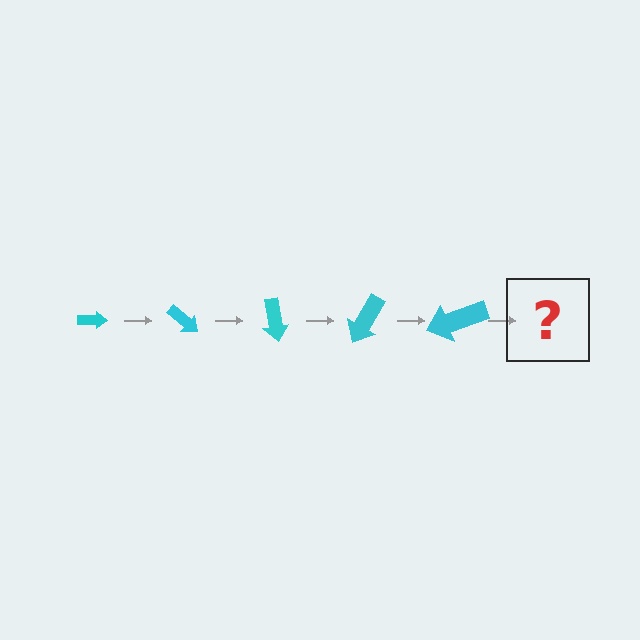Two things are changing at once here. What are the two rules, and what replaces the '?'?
The two rules are that the arrow grows larger each step and it rotates 40 degrees each step. The '?' should be an arrow, larger than the previous one and rotated 200 degrees from the start.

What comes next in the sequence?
The next element should be an arrow, larger than the previous one and rotated 200 degrees from the start.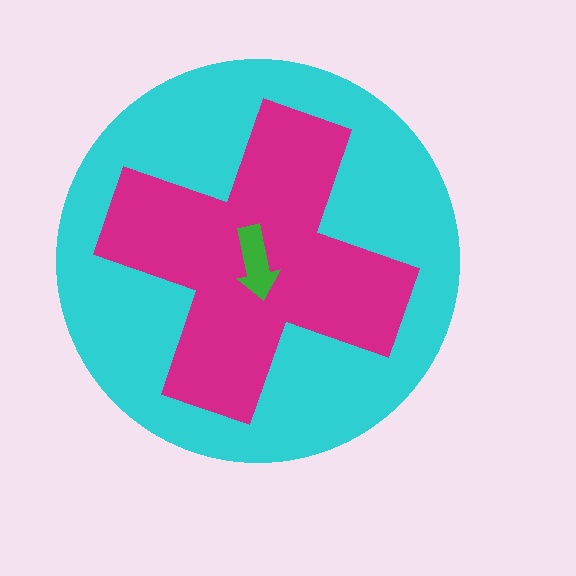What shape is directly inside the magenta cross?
The green arrow.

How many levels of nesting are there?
3.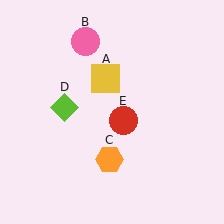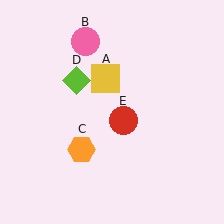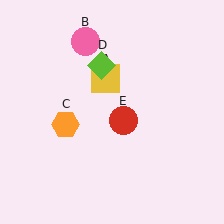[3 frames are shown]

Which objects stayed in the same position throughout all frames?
Yellow square (object A) and pink circle (object B) and red circle (object E) remained stationary.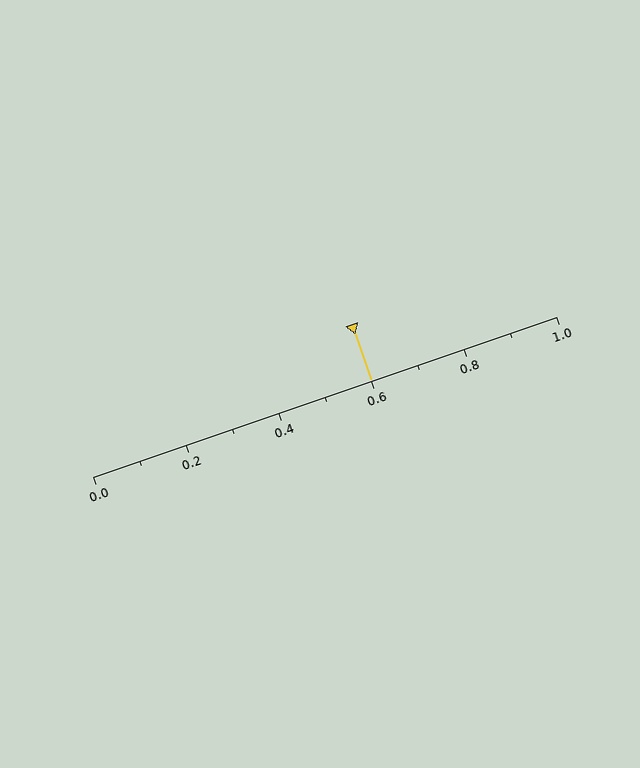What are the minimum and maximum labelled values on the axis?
The axis runs from 0.0 to 1.0.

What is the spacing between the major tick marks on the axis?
The major ticks are spaced 0.2 apart.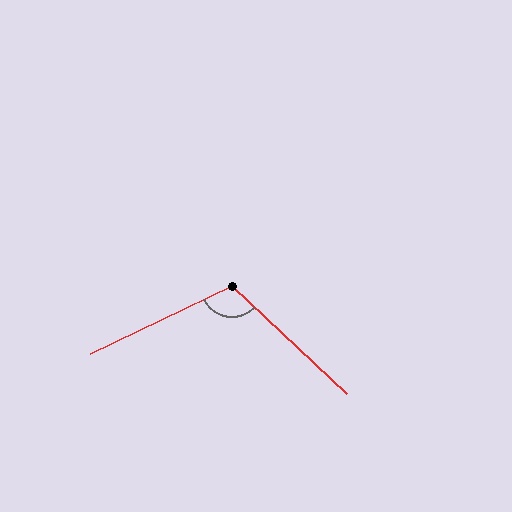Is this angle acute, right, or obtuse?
It is obtuse.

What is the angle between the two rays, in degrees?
Approximately 111 degrees.